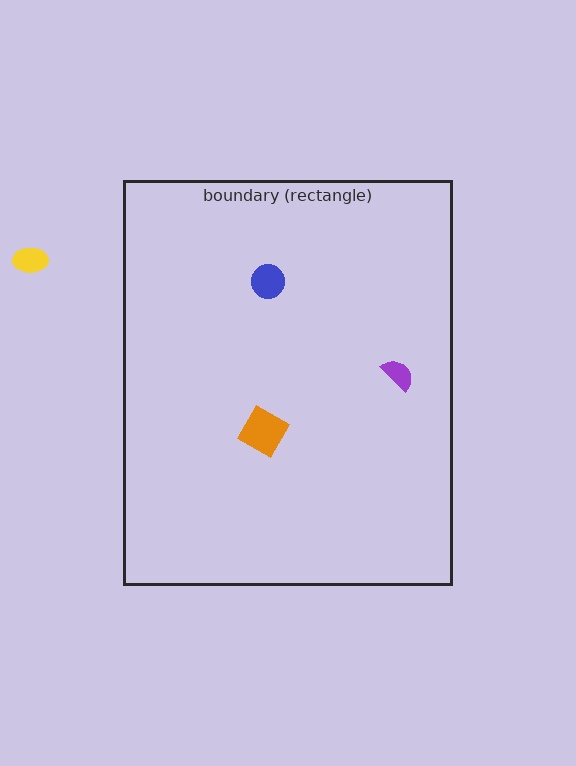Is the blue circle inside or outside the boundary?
Inside.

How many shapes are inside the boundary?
3 inside, 1 outside.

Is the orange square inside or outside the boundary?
Inside.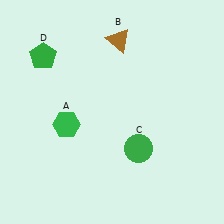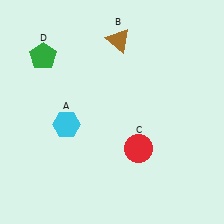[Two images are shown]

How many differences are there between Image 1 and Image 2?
There are 2 differences between the two images.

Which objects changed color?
A changed from green to cyan. C changed from green to red.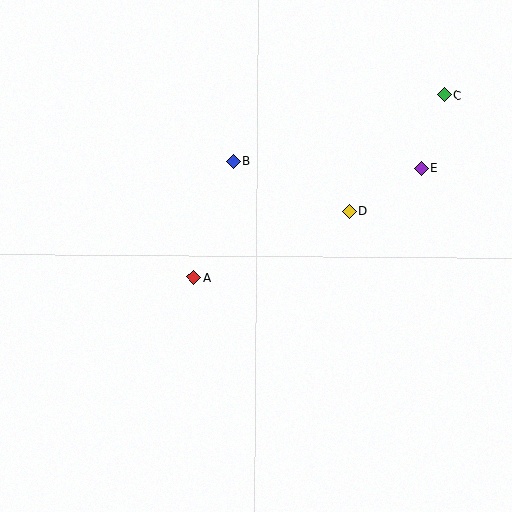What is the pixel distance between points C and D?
The distance between C and D is 150 pixels.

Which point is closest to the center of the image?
Point A at (194, 277) is closest to the center.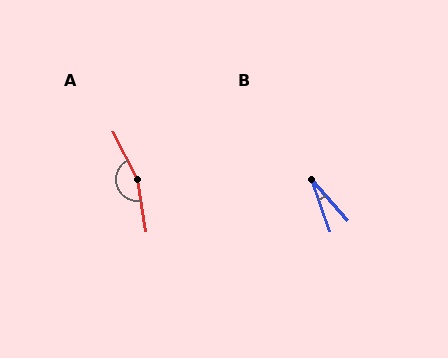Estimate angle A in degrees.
Approximately 163 degrees.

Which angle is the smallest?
B, at approximately 22 degrees.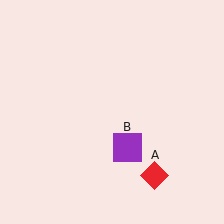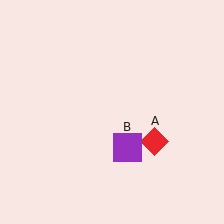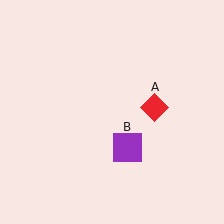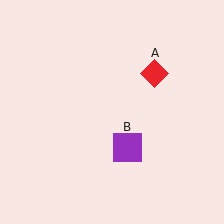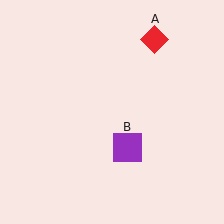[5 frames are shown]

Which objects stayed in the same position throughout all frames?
Purple square (object B) remained stationary.